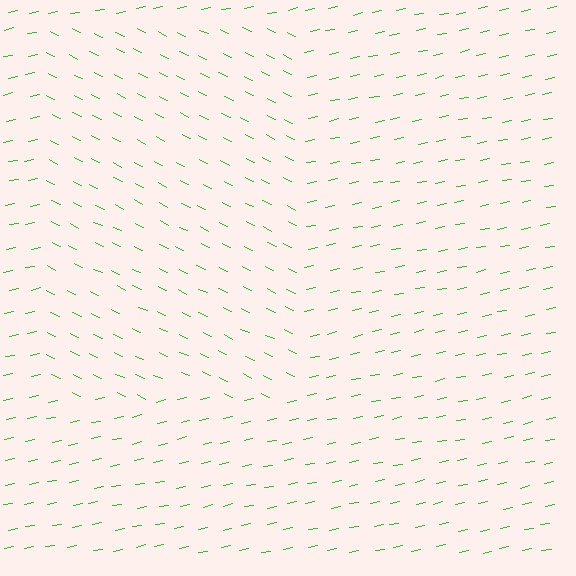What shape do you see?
I see a rectangle.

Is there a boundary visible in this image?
Yes, there is a texture boundary formed by a change in line orientation.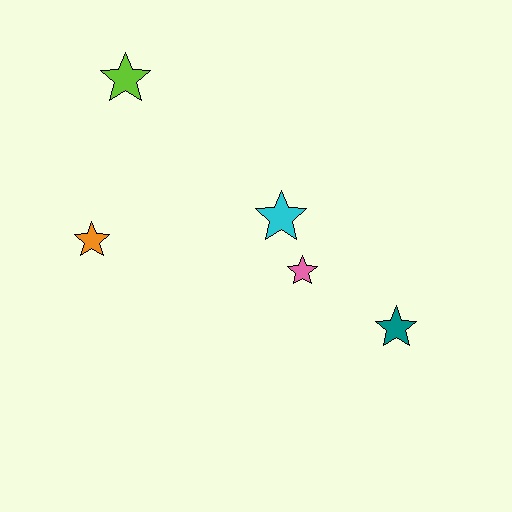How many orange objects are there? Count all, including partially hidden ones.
There is 1 orange object.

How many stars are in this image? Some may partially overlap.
There are 5 stars.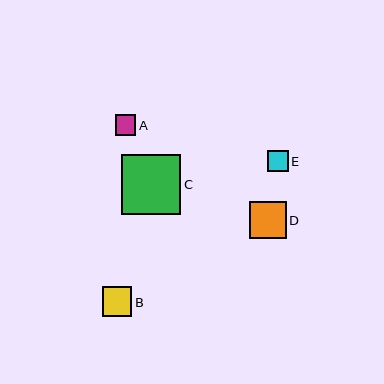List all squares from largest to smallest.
From largest to smallest: C, D, B, E, A.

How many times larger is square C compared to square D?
Square C is approximately 1.6 times the size of square D.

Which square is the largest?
Square C is the largest with a size of approximately 60 pixels.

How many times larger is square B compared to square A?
Square B is approximately 1.4 times the size of square A.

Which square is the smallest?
Square A is the smallest with a size of approximately 21 pixels.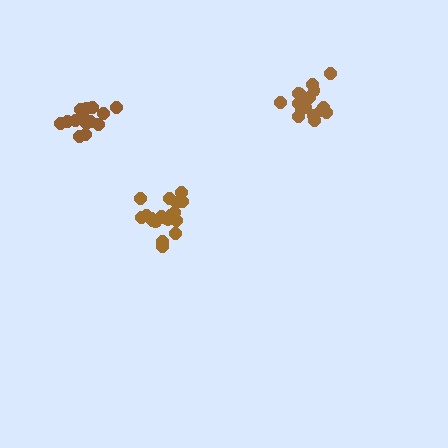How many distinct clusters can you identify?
There are 3 distinct clusters.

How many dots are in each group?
Group 1: 20 dots, Group 2: 17 dots, Group 3: 15 dots (52 total).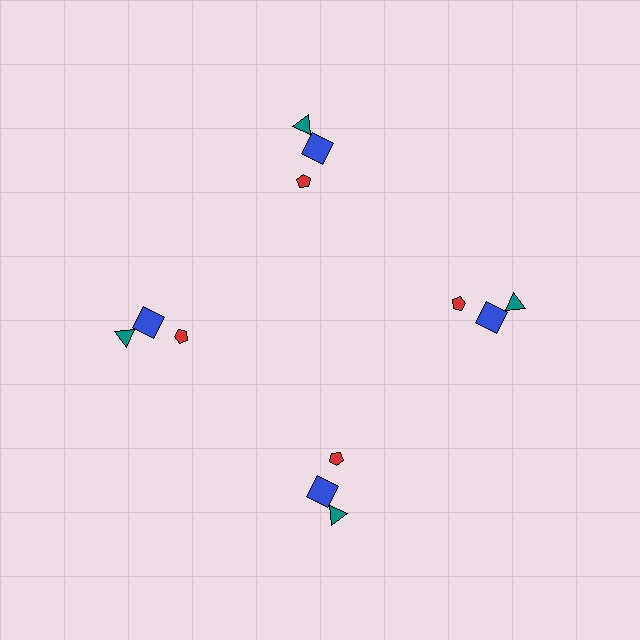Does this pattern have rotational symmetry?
Yes, this pattern has 4-fold rotational symmetry. It looks the same after rotating 90 degrees around the center.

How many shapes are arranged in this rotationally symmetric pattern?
There are 12 shapes, arranged in 4 groups of 3.